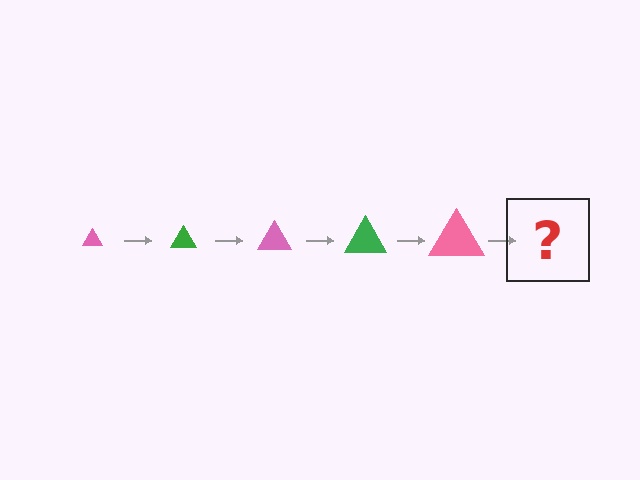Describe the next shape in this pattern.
It should be a green triangle, larger than the previous one.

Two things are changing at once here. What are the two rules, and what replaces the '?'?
The two rules are that the triangle grows larger each step and the color cycles through pink and green. The '?' should be a green triangle, larger than the previous one.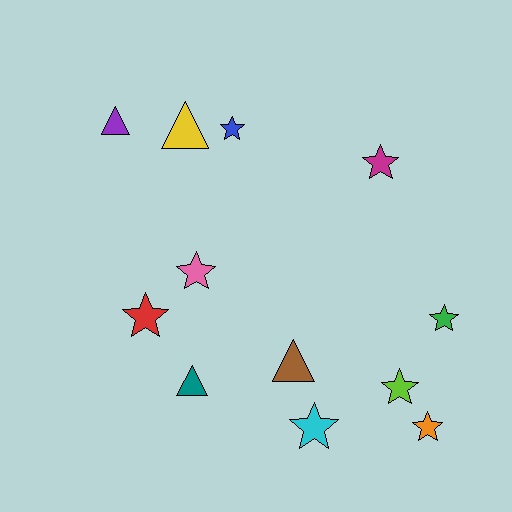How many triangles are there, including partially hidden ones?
There are 4 triangles.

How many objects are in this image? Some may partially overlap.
There are 12 objects.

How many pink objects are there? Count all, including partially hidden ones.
There is 1 pink object.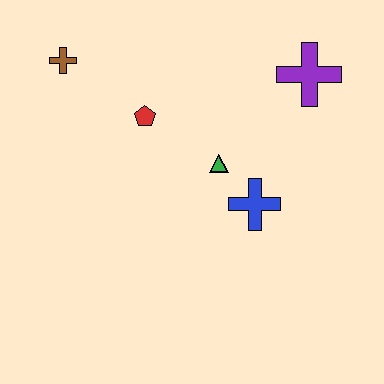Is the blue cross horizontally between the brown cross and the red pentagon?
No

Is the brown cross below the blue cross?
No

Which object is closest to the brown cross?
The red pentagon is closest to the brown cross.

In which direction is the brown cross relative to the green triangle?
The brown cross is to the left of the green triangle.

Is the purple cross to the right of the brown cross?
Yes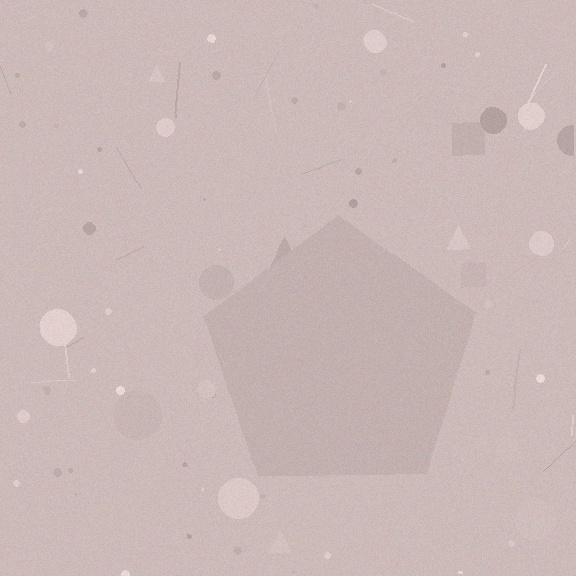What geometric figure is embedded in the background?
A pentagon is embedded in the background.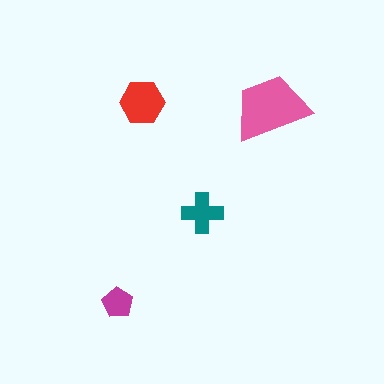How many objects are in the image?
There are 4 objects in the image.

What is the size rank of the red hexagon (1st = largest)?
2nd.